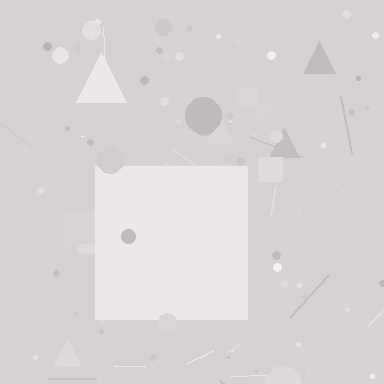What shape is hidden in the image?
A square is hidden in the image.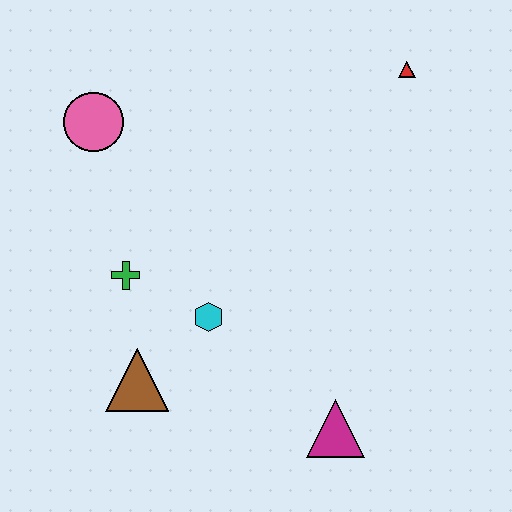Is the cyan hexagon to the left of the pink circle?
No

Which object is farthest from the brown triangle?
The red triangle is farthest from the brown triangle.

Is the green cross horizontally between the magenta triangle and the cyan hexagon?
No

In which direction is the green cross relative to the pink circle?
The green cross is below the pink circle.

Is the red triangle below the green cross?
No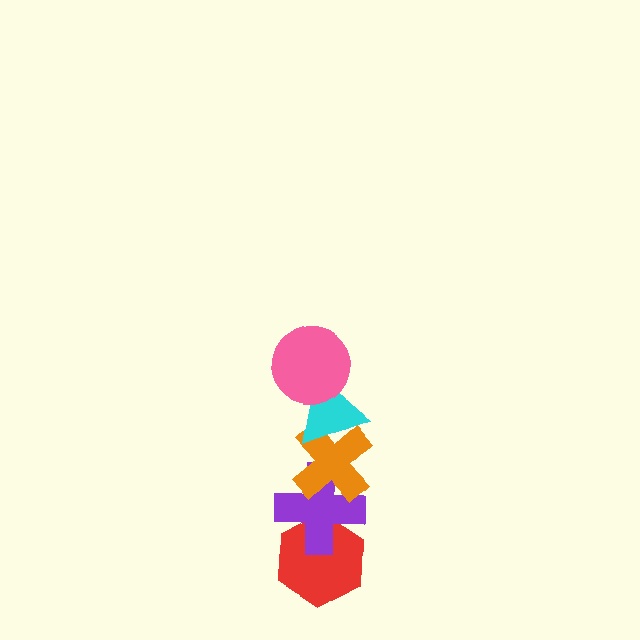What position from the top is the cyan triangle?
The cyan triangle is 2nd from the top.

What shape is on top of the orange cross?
The cyan triangle is on top of the orange cross.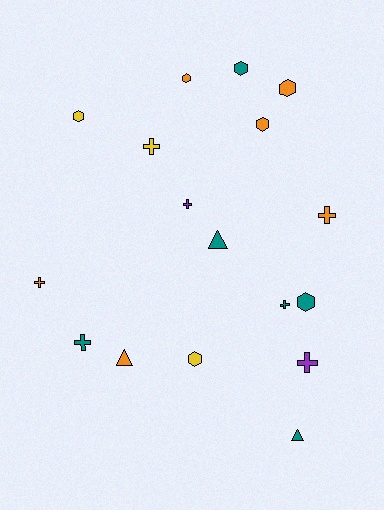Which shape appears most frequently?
Cross, with 7 objects.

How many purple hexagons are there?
There are no purple hexagons.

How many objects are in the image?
There are 17 objects.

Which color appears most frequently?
Teal, with 6 objects.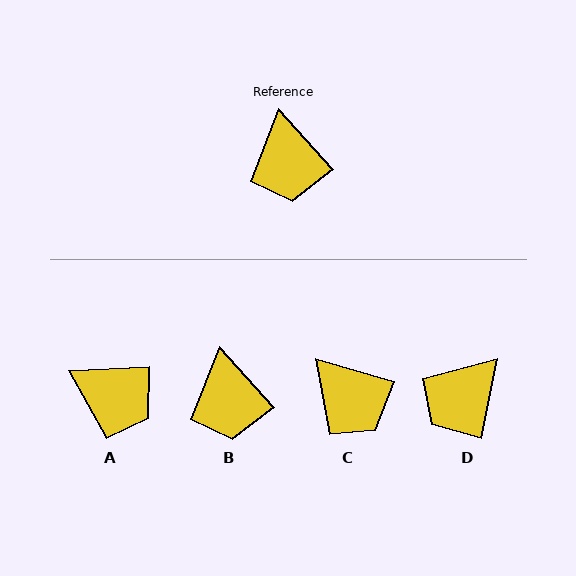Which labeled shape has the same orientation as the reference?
B.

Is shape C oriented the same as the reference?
No, it is off by about 31 degrees.